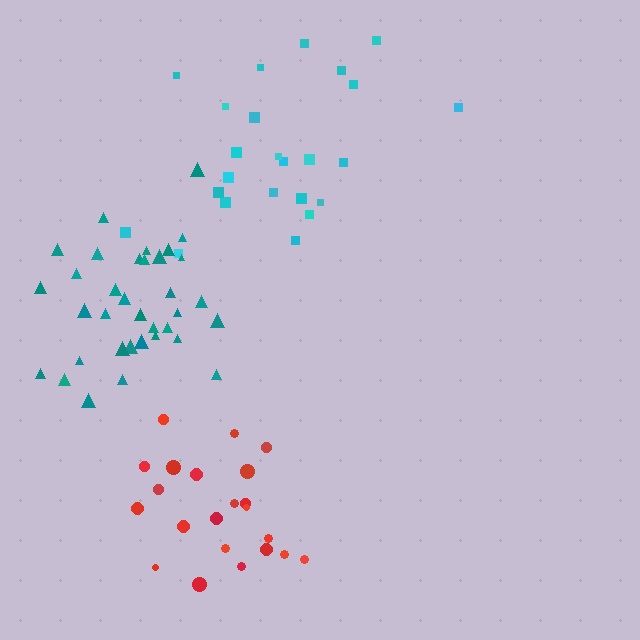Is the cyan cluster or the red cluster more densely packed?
Red.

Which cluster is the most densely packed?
Teal.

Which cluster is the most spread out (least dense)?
Cyan.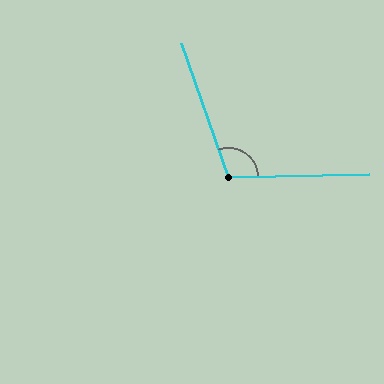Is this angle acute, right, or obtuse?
It is obtuse.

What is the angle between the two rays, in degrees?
Approximately 108 degrees.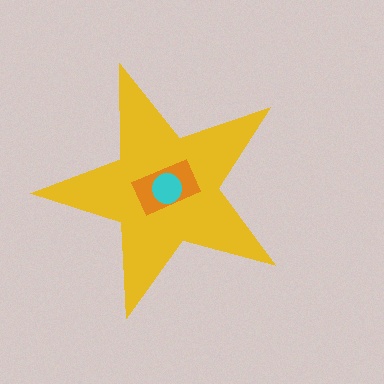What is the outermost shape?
The yellow star.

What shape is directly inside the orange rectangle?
The cyan circle.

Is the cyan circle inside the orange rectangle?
Yes.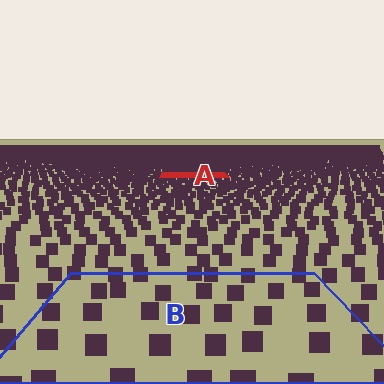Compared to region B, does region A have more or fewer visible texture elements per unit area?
Region A has more texture elements per unit area — they are packed more densely because it is farther away.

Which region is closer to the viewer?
Region B is closer. The texture elements there are larger and more spread out.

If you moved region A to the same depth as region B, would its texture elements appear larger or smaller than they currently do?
They would appear larger. At a closer depth, the same texture elements are projected at a bigger on-screen size.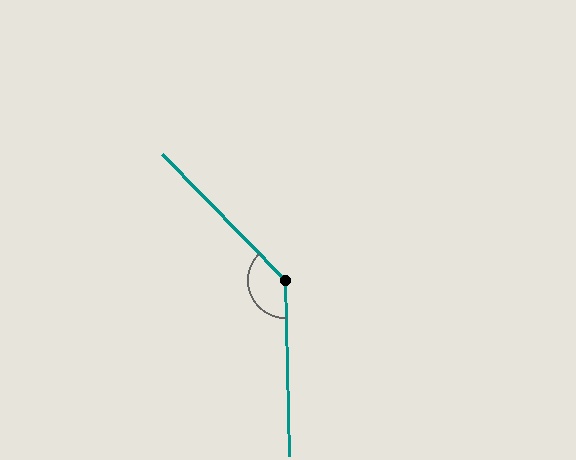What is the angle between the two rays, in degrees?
Approximately 137 degrees.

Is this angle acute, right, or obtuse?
It is obtuse.